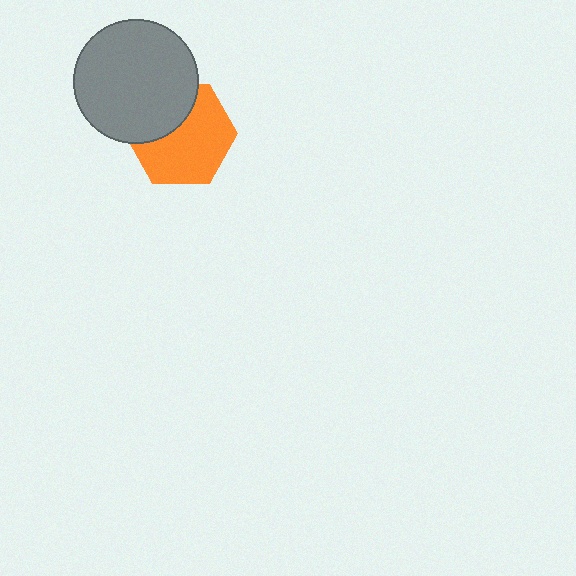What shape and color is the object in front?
The object in front is a gray circle.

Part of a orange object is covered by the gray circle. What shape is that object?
It is a hexagon.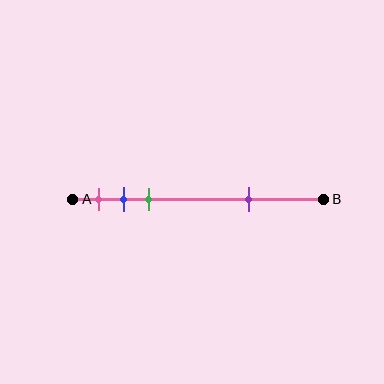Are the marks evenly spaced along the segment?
No, the marks are not evenly spaced.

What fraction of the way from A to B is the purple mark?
The purple mark is approximately 70% (0.7) of the way from A to B.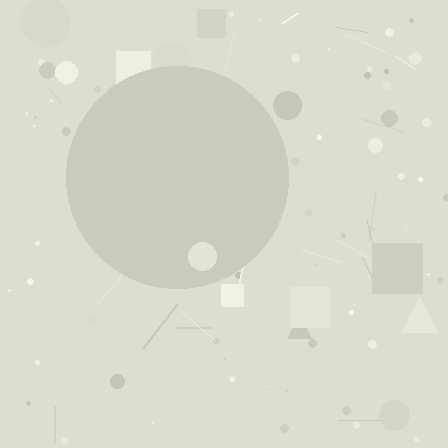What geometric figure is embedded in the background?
A circle is embedded in the background.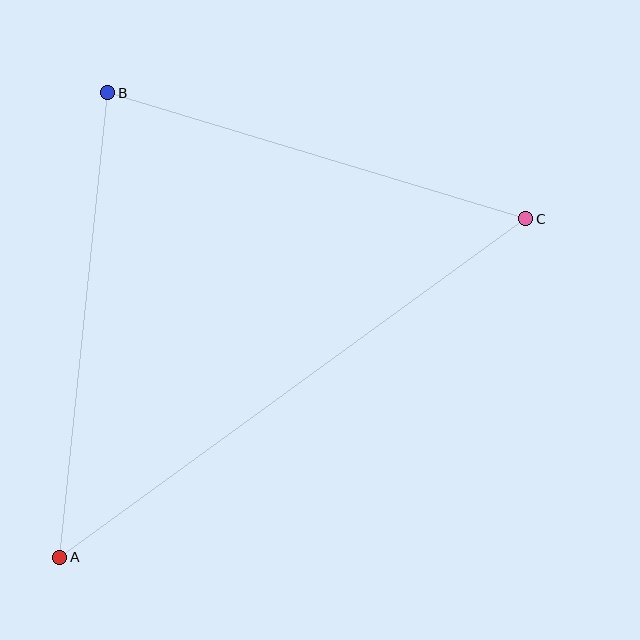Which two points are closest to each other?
Points B and C are closest to each other.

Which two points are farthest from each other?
Points A and C are farthest from each other.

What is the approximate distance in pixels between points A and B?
The distance between A and B is approximately 467 pixels.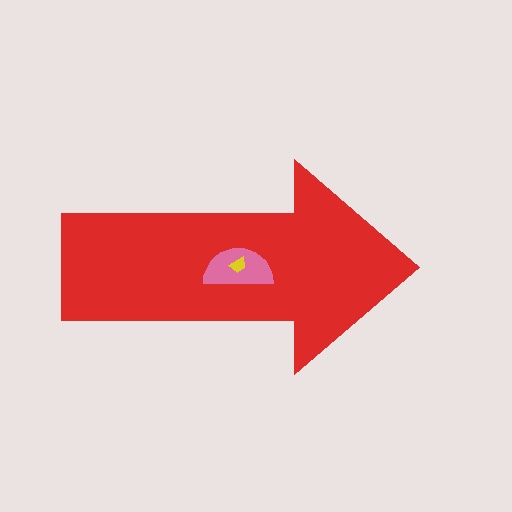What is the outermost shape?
The red arrow.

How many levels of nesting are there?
3.